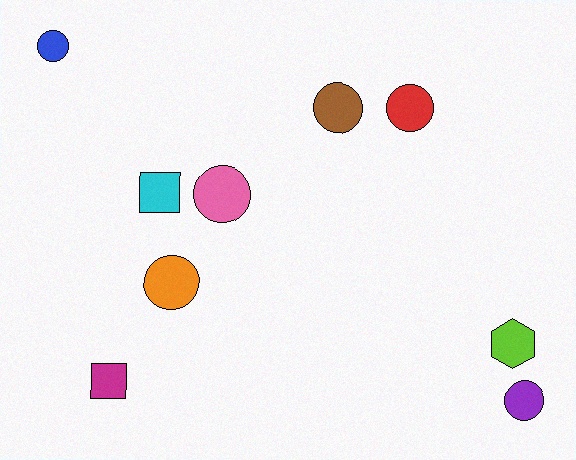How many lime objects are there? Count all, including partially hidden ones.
There is 1 lime object.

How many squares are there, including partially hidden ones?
There are 2 squares.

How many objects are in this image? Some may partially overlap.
There are 9 objects.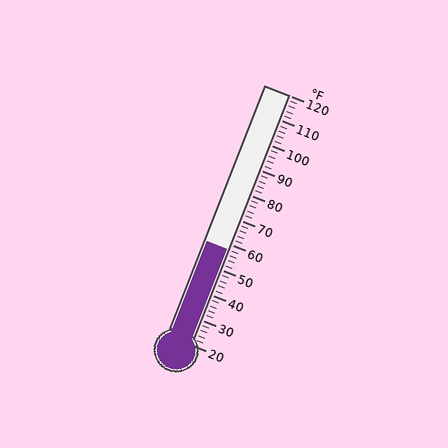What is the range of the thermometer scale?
The thermometer scale ranges from 20°F to 120°F.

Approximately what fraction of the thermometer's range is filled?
The thermometer is filled to approximately 40% of its range.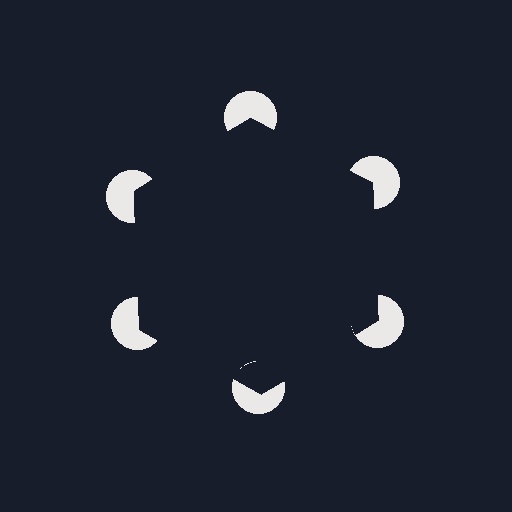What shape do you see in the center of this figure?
An illusory hexagon — its edges are inferred from the aligned wedge cuts in the pac-man discs, not physically drawn.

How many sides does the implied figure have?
6 sides.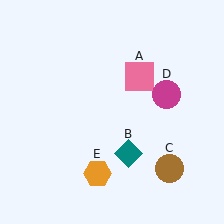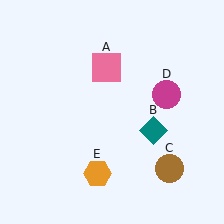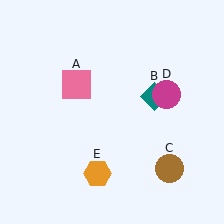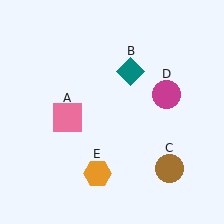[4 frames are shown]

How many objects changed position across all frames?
2 objects changed position: pink square (object A), teal diamond (object B).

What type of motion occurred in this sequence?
The pink square (object A), teal diamond (object B) rotated counterclockwise around the center of the scene.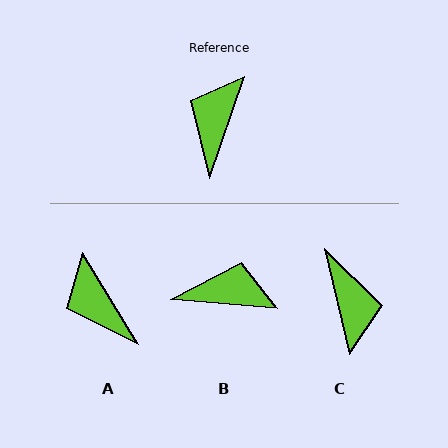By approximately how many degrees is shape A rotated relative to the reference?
Approximately 50 degrees counter-clockwise.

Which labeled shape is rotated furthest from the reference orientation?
C, about 148 degrees away.